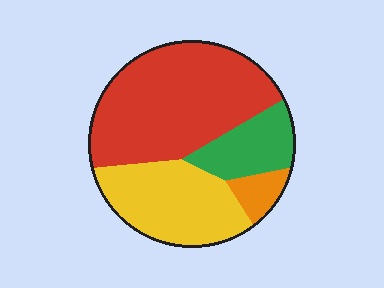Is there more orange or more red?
Red.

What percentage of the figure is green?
Green takes up about one sixth (1/6) of the figure.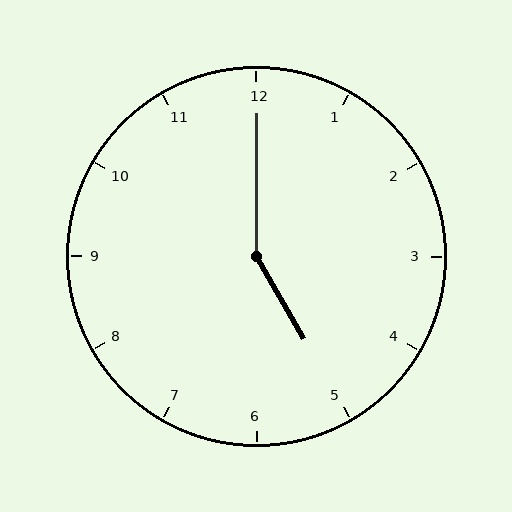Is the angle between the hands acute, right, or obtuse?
It is obtuse.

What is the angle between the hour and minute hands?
Approximately 150 degrees.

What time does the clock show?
5:00.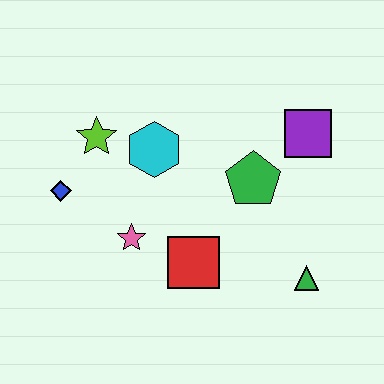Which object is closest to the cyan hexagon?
The lime star is closest to the cyan hexagon.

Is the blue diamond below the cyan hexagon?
Yes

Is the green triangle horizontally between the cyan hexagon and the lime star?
No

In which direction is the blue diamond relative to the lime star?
The blue diamond is below the lime star.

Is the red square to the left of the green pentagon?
Yes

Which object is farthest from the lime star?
The green triangle is farthest from the lime star.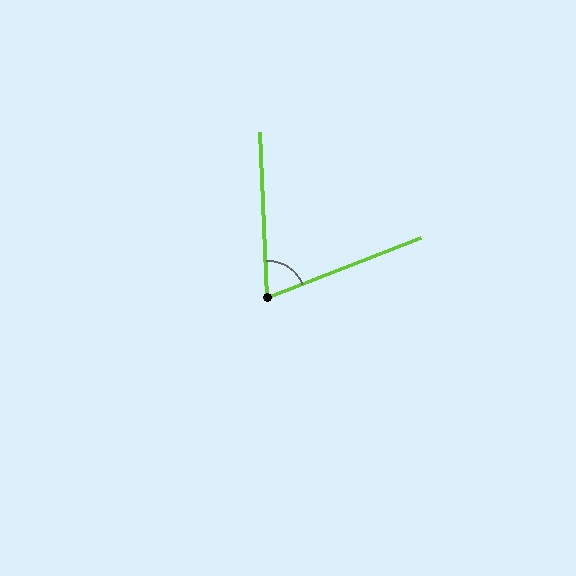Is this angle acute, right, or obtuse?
It is acute.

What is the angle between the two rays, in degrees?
Approximately 71 degrees.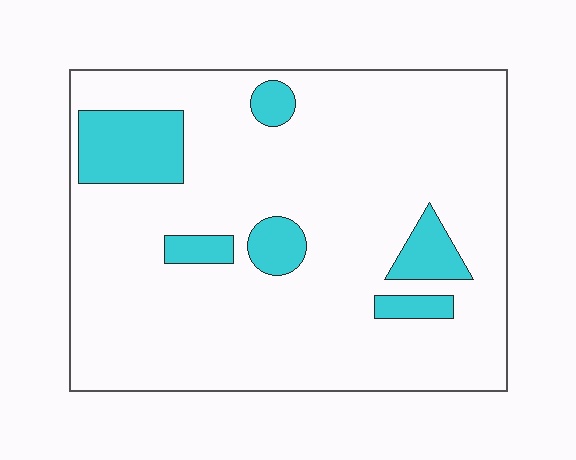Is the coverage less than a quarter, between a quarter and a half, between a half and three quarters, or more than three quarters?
Less than a quarter.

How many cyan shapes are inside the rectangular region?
6.